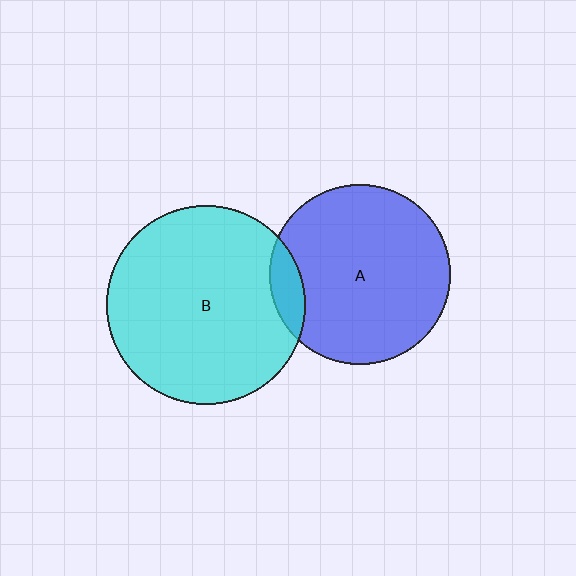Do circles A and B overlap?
Yes.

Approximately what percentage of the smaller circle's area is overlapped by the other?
Approximately 10%.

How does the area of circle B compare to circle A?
Approximately 1.2 times.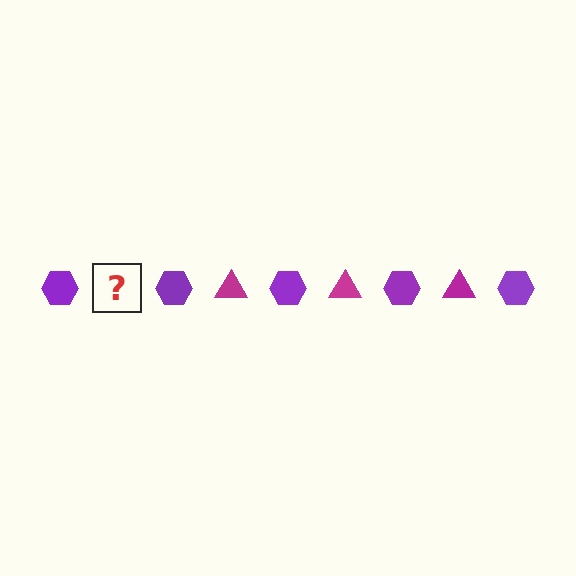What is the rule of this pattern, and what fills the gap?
The rule is that the pattern alternates between purple hexagon and magenta triangle. The gap should be filled with a magenta triangle.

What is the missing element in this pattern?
The missing element is a magenta triangle.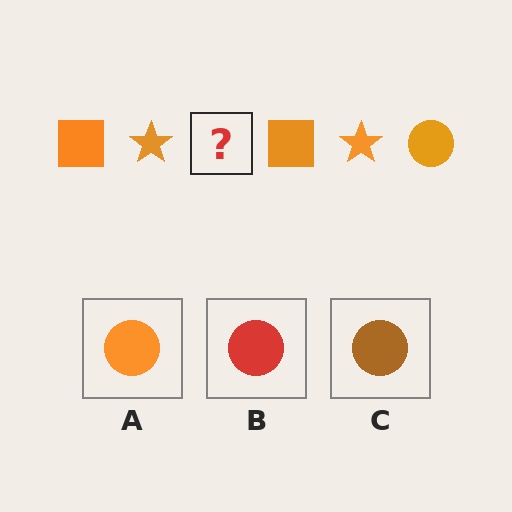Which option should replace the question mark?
Option A.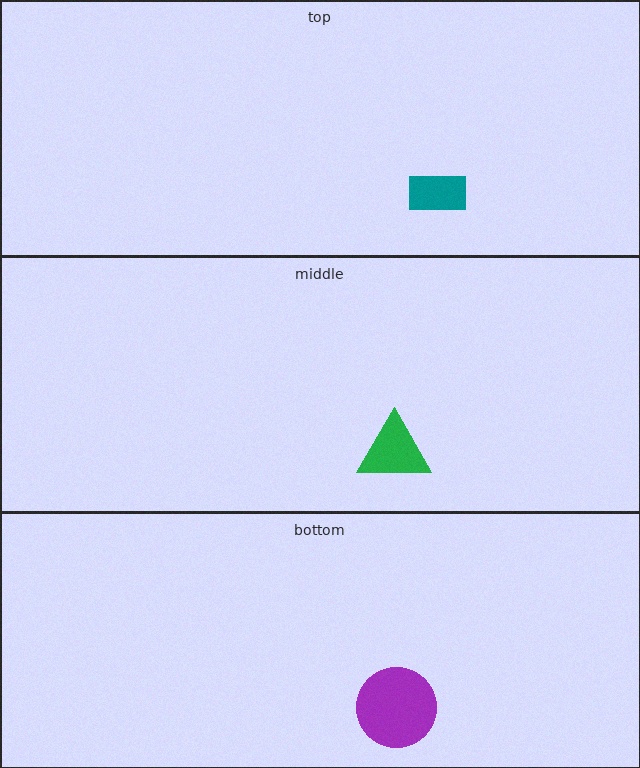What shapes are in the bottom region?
The purple circle.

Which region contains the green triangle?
The middle region.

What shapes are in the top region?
The teal rectangle.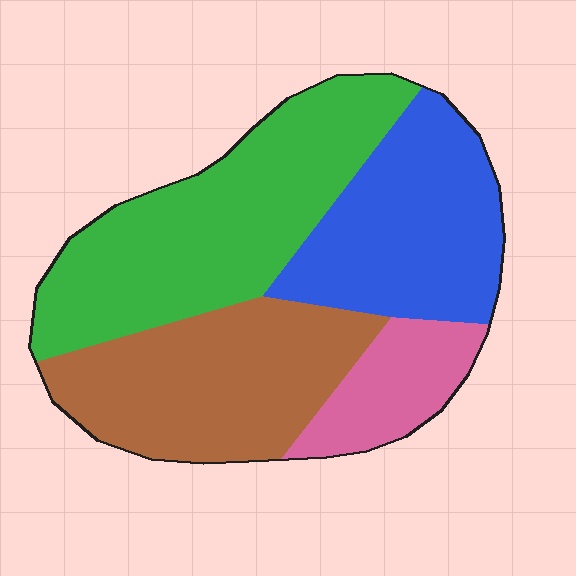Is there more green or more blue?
Green.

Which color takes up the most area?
Green, at roughly 35%.